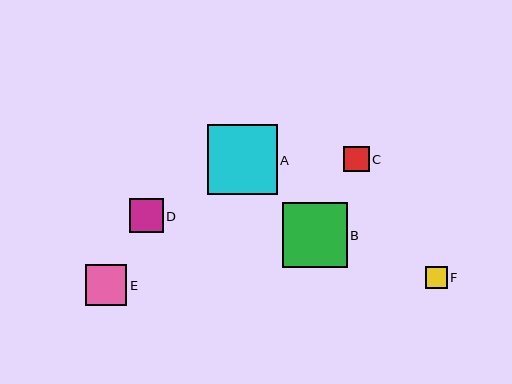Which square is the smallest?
Square F is the smallest with a size of approximately 22 pixels.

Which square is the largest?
Square A is the largest with a size of approximately 70 pixels.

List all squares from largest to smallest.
From largest to smallest: A, B, E, D, C, F.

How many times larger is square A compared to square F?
Square A is approximately 3.2 times the size of square F.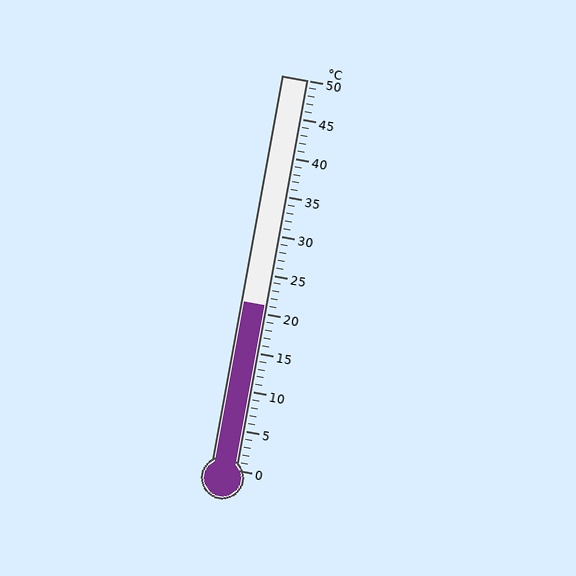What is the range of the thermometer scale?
The thermometer scale ranges from 0°C to 50°C.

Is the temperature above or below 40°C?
The temperature is below 40°C.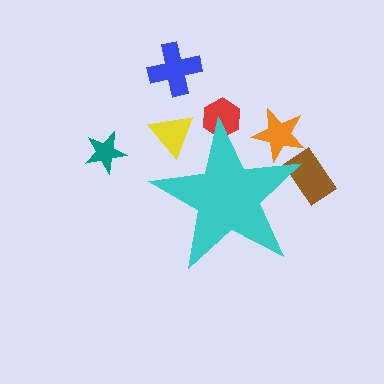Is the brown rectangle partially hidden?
Yes, the brown rectangle is partially hidden behind the cyan star.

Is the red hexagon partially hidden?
Yes, the red hexagon is partially hidden behind the cyan star.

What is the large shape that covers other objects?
A cyan star.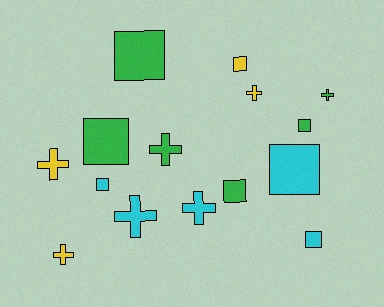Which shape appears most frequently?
Square, with 8 objects.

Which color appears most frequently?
Green, with 6 objects.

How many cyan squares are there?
There are 3 cyan squares.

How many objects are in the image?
There are 15 objects.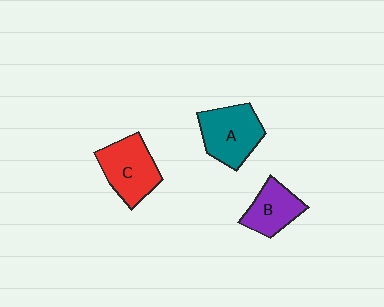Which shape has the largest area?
Shape A (teal).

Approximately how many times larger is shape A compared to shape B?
Approximately 1.4 times.